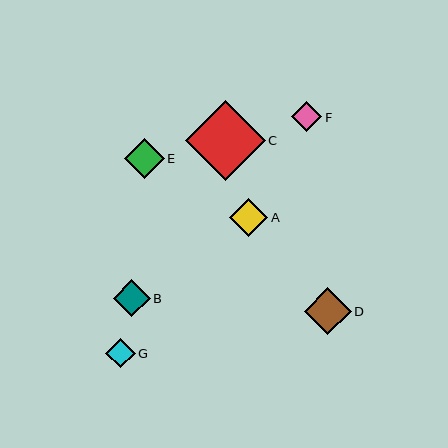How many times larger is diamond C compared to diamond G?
Diamond C is approximately 2.7 times the size of diamond G.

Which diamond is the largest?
Diamond C is the largest with a size of approximately 80 pixels.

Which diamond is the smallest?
Diamond G is the smallest with a size of approximately 29 pixels.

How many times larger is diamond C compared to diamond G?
Diamond C is approximately 2.7 times the size of diamond G.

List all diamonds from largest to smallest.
From largest to smallest: C, D, E, A, B, F, G.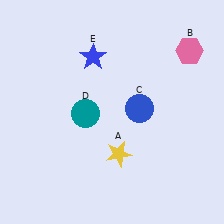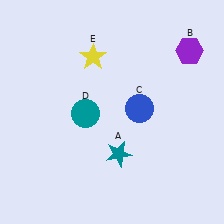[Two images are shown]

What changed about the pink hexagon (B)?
In Image 1, B is pink. In Image 2, it changed to purple.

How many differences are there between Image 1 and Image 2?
There are 3 differences between the two images.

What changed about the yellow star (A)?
In Image 1, A is yellow. In Image 2, it changed to teal.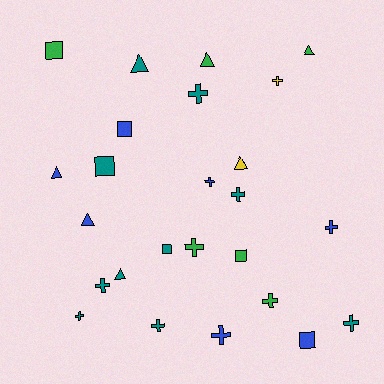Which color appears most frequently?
Teal, with 10 objects.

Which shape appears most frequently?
Cross, with 12 objects.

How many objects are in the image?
There are 25 objects.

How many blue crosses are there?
There are 3 blue crosses.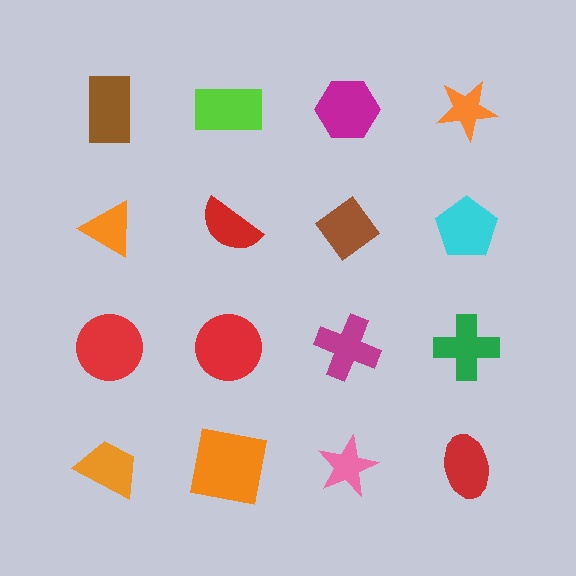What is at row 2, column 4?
A cyan pentagon.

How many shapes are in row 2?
4 shapes.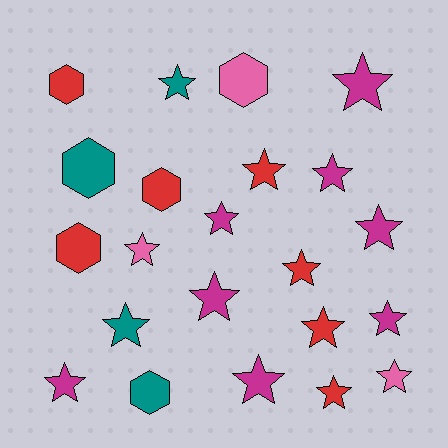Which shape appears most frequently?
Star, with 16 objects.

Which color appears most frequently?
Magenta, with 8 objects.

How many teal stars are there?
There are 2 teal stars.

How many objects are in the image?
There are 22 objects.